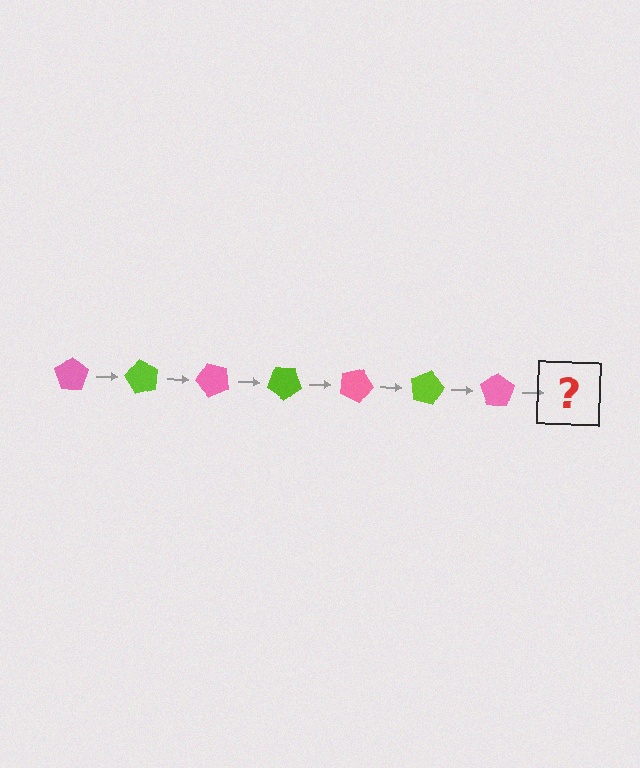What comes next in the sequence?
The next element should be a lime pentagon, rotated 420 degrees from the start.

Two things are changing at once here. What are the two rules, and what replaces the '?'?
The two rules are that it rotates 60 degrees each step and the color cycles through pink and lime. The '?' should be a lime pentagon, rotated 420 degrees from the start.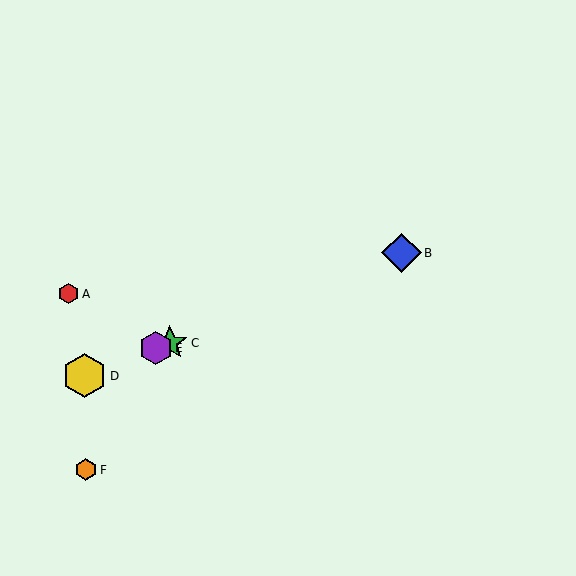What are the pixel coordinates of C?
Object C is at (170, 343).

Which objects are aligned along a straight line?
Objects B, C, D, E are aligned along a straight line.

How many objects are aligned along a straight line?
4 objects (B, C, D, E) are aligned along a straight line.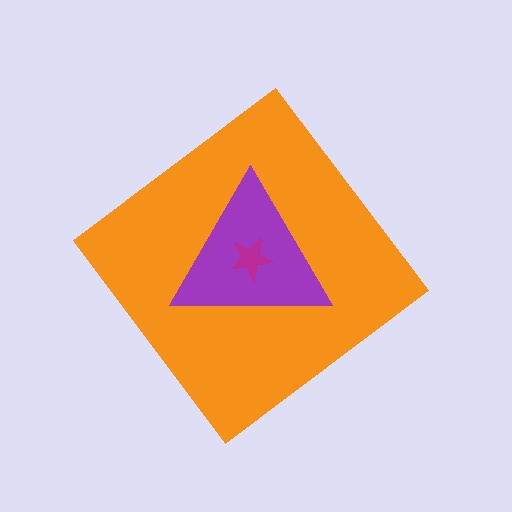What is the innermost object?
The magenta star.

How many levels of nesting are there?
3.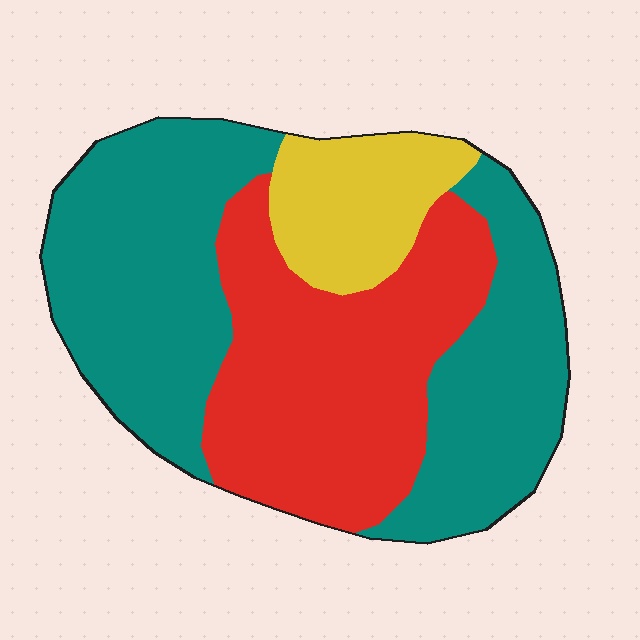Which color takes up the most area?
Teal, at roughly 50%.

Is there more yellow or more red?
Red.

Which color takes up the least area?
Yellow, at roughly 15%.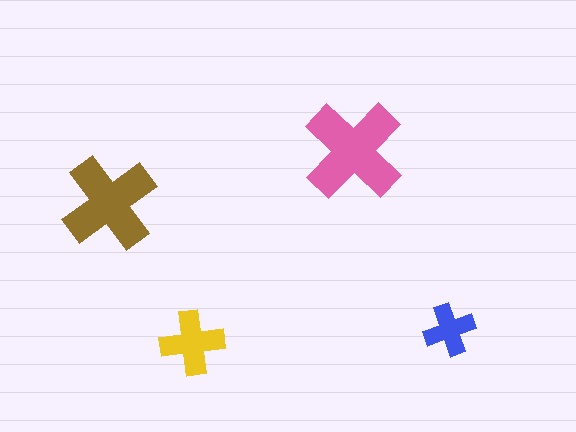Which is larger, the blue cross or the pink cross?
The pink one.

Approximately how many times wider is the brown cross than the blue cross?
About 2 times wider.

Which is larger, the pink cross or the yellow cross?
The pink one.